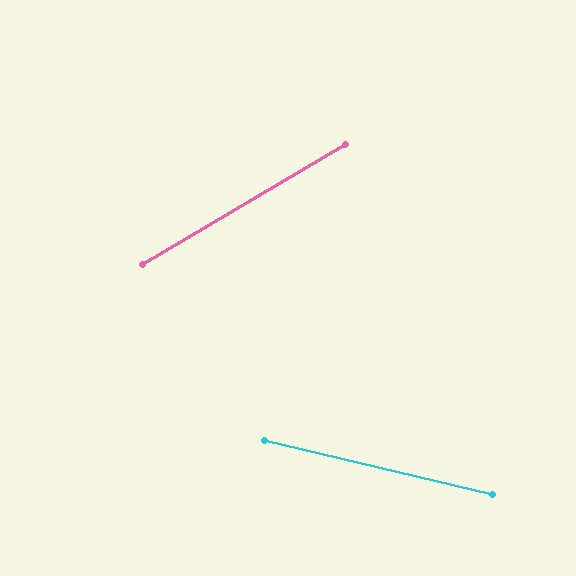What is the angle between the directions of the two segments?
Approximately 44 degrees.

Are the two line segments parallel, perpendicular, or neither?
Neither parallel nor perpendicular — they differ by about 44°.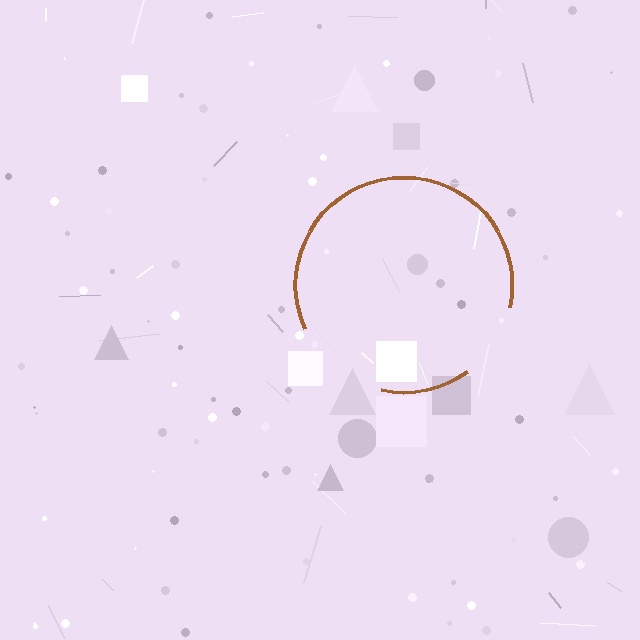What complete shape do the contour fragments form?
The contour fragments form a circle.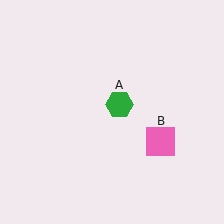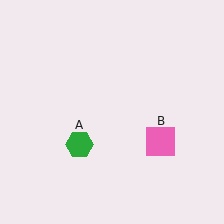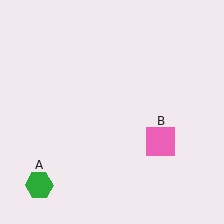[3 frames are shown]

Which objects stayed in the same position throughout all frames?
Pink square (object B) remained stationary.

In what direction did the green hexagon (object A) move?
The green hexagon (object A) moved down and to the left.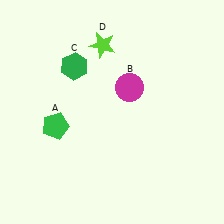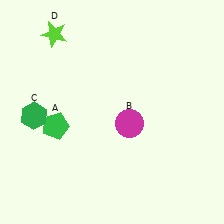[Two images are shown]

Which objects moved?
The objects that moved are: the magenta circle (B), the green hexagon (C), the lime star (D).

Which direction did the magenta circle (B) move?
The magenta circle (B) moved down.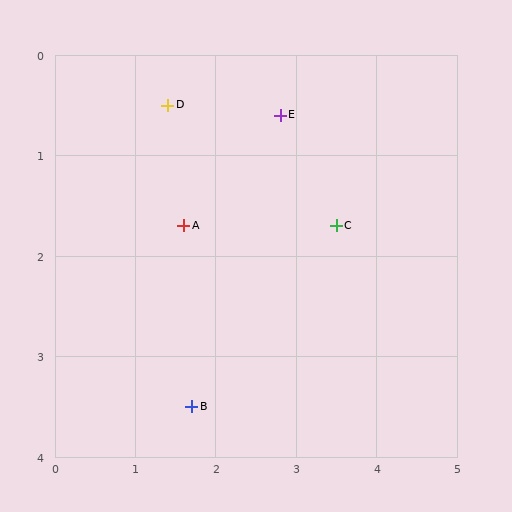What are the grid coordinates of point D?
Point D is at approximately (1.4, 0.5).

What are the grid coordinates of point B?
Point B is at approximately (1.7, 3.5).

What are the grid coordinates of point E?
Point E is at approximately (2.8, 0.6).